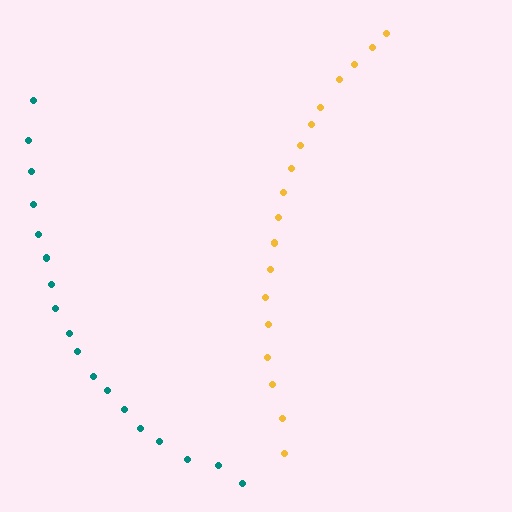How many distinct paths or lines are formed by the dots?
There are 2 distinct paths.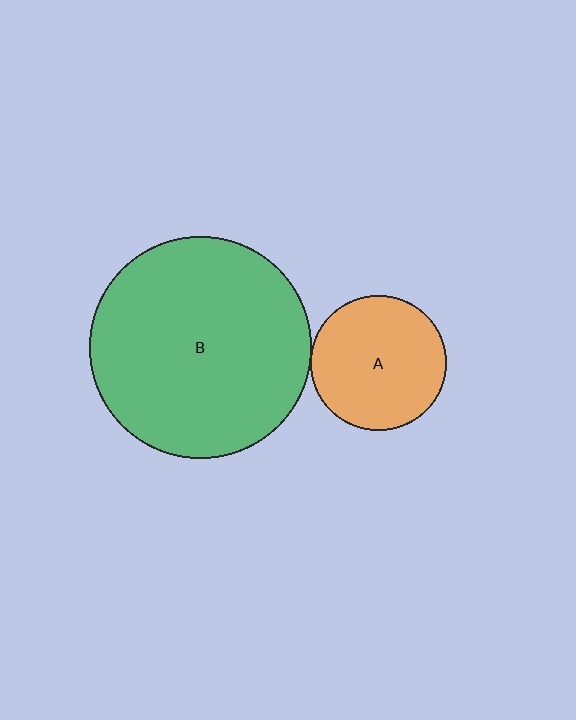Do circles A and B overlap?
Yes.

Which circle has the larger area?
Circle B (green).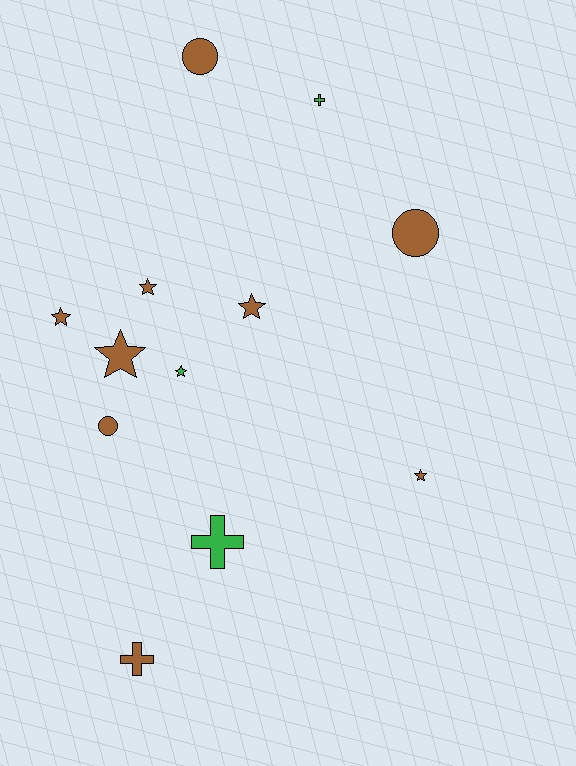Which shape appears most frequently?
Star, with 6 objects.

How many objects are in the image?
There are 12 objects.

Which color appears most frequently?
Brown, with 9 objects.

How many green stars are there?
There is 1 green star.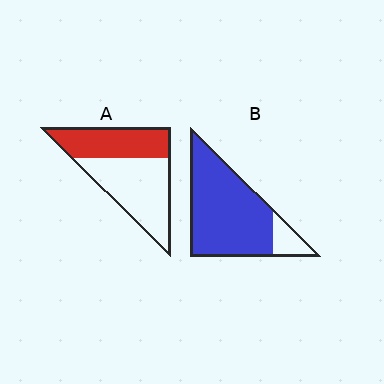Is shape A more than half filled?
No.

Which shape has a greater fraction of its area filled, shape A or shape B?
Shape B.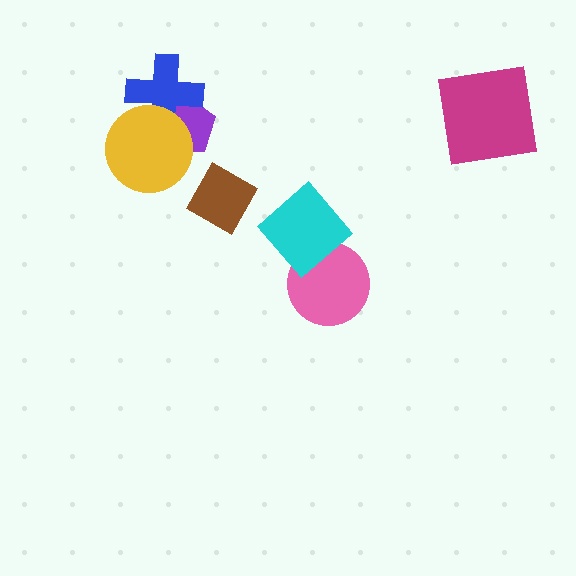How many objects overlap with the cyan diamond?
1 object overlaps with the cyan diamond.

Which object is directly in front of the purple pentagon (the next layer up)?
The blue cross is directly in front of the purple pentagon.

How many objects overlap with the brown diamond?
0 objects overlap with the brown diamond.